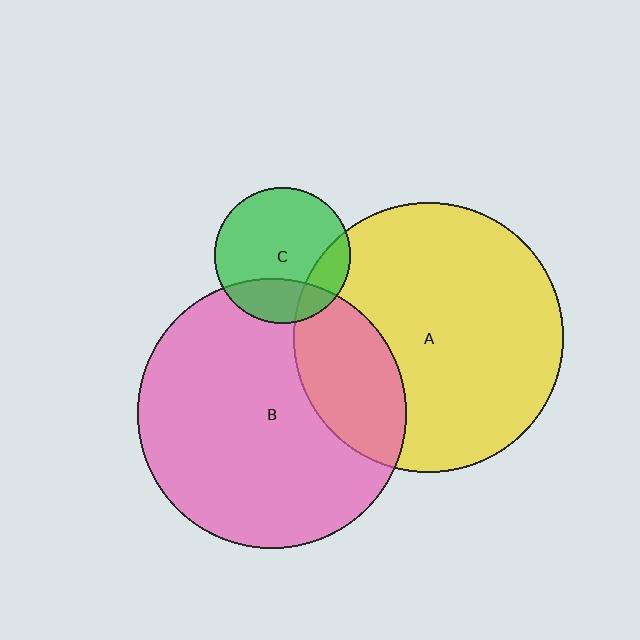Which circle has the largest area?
Circle A (yellow).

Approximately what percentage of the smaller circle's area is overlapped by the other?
Approximately 25%.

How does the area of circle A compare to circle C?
Approximately 4.0 times.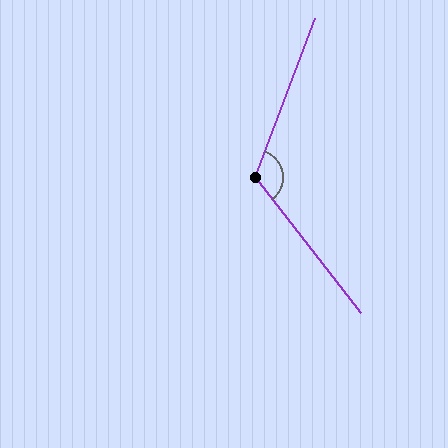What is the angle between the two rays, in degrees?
Approximately 121 degrees.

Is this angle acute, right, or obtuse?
It is obtuse.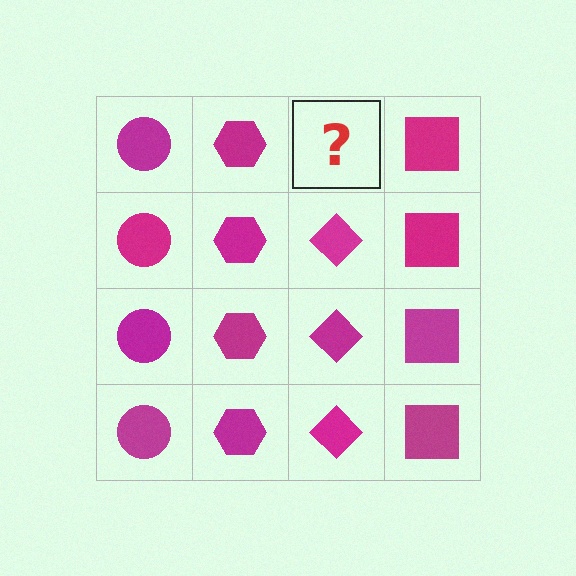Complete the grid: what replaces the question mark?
The question mark should be replaced with a magenta diamond.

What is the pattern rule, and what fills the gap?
The rule is that each column has a consistent shape. The gap should be filled with a magenta diamond.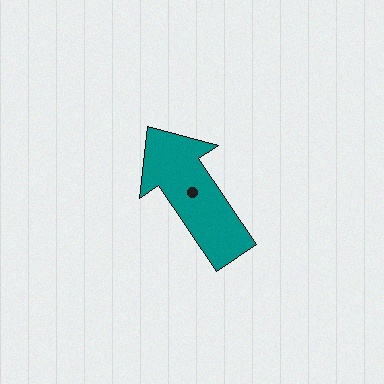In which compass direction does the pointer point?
Northwest.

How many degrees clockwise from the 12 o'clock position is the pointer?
Approximately 326 degrees.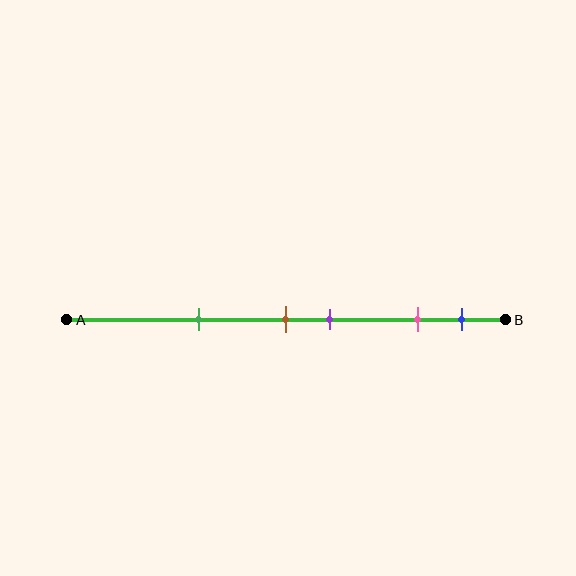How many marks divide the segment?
There are 5 marks dividing the segment.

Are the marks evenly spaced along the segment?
No, the marks are not evenly spaced.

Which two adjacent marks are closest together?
The brown and purple marks are the closest adjacent pair.